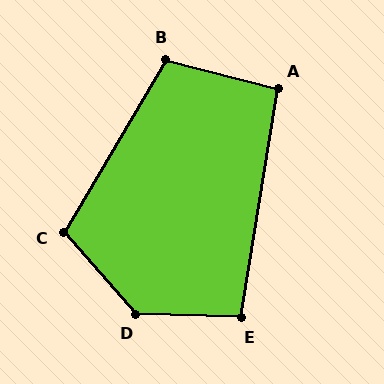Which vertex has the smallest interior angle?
A, at approximately 95 degrees.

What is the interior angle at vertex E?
Approximately 98 degrees (obtuse).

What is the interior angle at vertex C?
Approximately 108 degrees (obtuse).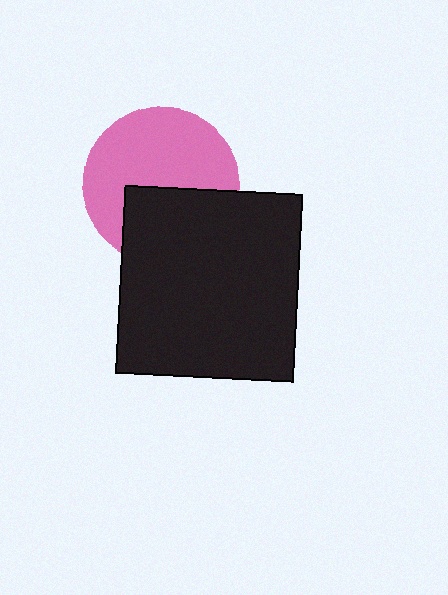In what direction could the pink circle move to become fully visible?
The pink circle could move up. That would shift it out from behind the black rectangle entirely.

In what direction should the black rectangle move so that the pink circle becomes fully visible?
The black rectangle should move down. That is the shortest direction to clear the overlap and leave the pink circle fully visible.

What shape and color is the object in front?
The object in front is a black rectangle.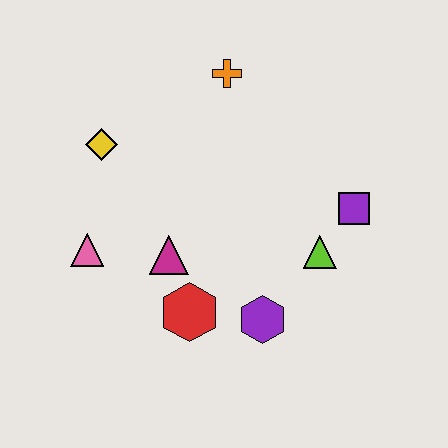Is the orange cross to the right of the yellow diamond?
Yes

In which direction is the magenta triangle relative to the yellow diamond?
The magenta triangle is below the yellow diamond.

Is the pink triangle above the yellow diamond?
No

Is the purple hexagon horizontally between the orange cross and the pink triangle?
No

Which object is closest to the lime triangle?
The purple square is closest to the lime triangle.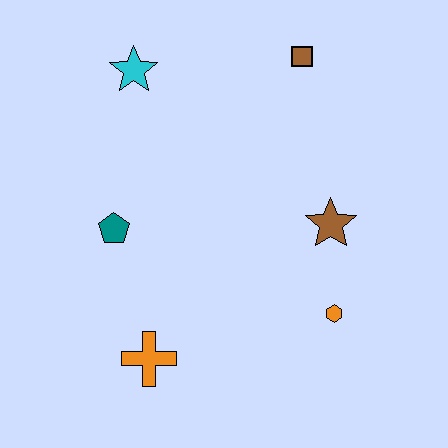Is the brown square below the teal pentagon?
No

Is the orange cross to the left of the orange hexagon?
Yes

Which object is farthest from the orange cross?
The brown square is farthest from the orange cross.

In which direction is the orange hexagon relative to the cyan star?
The orange hexagon is below the cyan star.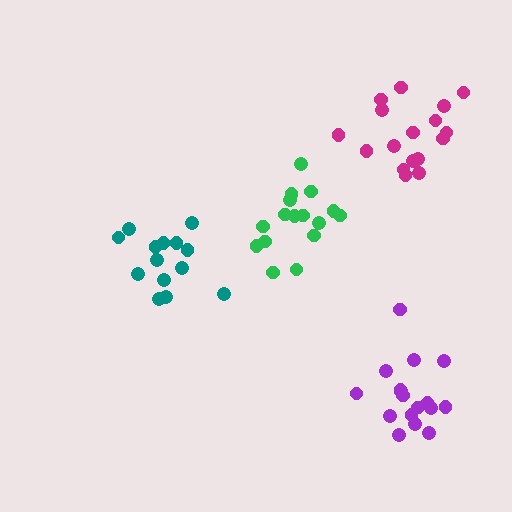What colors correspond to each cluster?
The clusters are colored: teal, purple, green, magenta.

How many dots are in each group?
Group 1: 14 dots, Group 2: 17 dots, Group 3: 16 dots, Group 4: 17 dots (64 total).